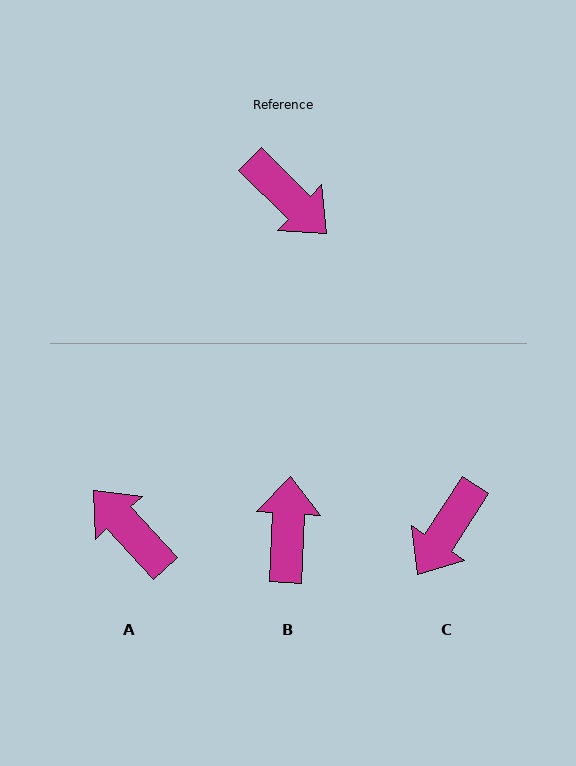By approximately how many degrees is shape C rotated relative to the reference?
Approximately 79 degrees clockwise.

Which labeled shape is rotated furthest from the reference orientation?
A, about 177 degrees away.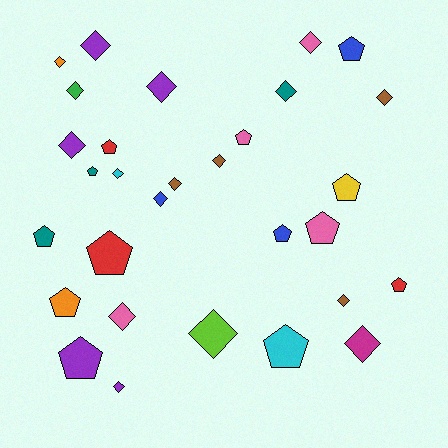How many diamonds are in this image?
There are 17 diamonds.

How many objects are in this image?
There are 30 objects.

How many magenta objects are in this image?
There is 1 magenta object.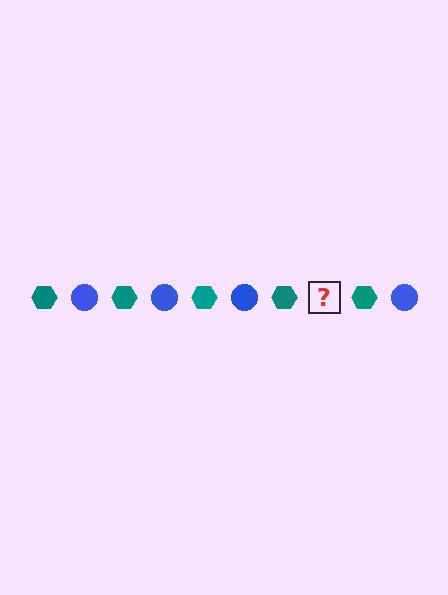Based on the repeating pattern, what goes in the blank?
The blank should be a blue circle.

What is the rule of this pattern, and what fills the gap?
The rule is that the pattern alternates between teal hexagon and blue circle. The gap should be filled with a blue circle.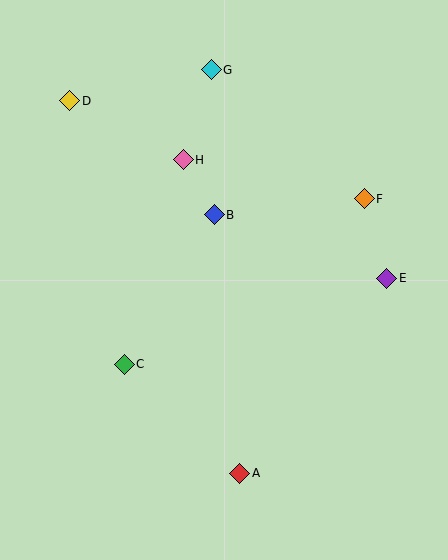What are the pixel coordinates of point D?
Point D is at (70, 101).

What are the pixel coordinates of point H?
Point H is at (183, 160).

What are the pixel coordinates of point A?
Point A is at (240, 473).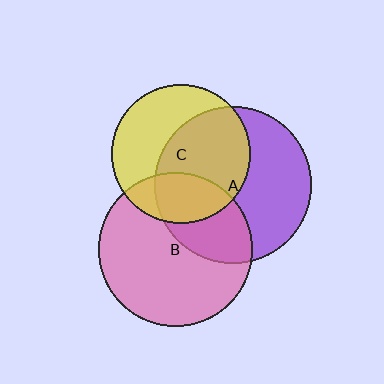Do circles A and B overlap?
Yes.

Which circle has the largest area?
Circle A (purple).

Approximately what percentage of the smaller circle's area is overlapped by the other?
Approximately 35%.